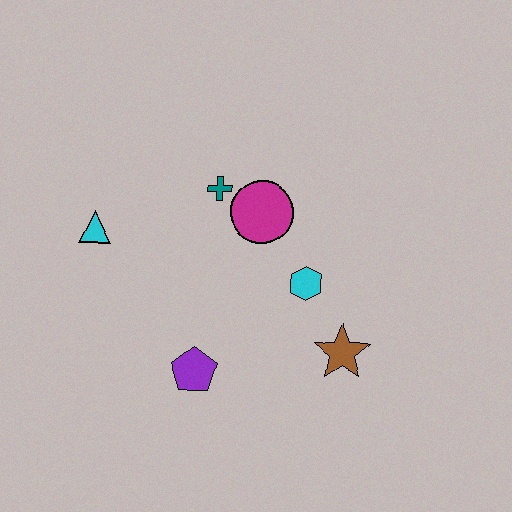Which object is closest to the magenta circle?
The teal cross is closest to the magenta circle.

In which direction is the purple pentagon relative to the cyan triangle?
The purple pentagon is below the cyan triangle.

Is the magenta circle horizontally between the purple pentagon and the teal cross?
No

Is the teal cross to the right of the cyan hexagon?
No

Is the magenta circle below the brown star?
No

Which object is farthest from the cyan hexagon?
The cyan triangle is farthest from the cyan hexagon.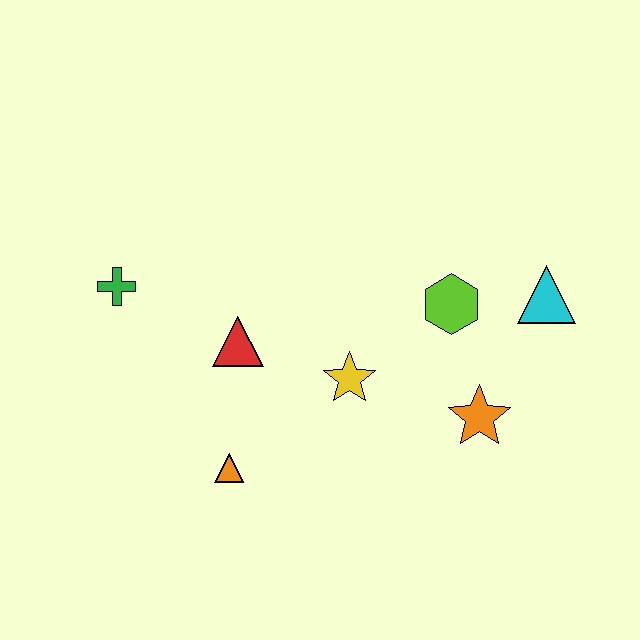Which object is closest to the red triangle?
The yellow star is closest to the red triangle.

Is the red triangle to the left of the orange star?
Yes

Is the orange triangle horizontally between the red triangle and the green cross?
Yes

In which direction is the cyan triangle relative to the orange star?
The cyan triangle is above the orange star.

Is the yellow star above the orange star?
Yes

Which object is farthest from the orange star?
The green cross is farthest from the orange star.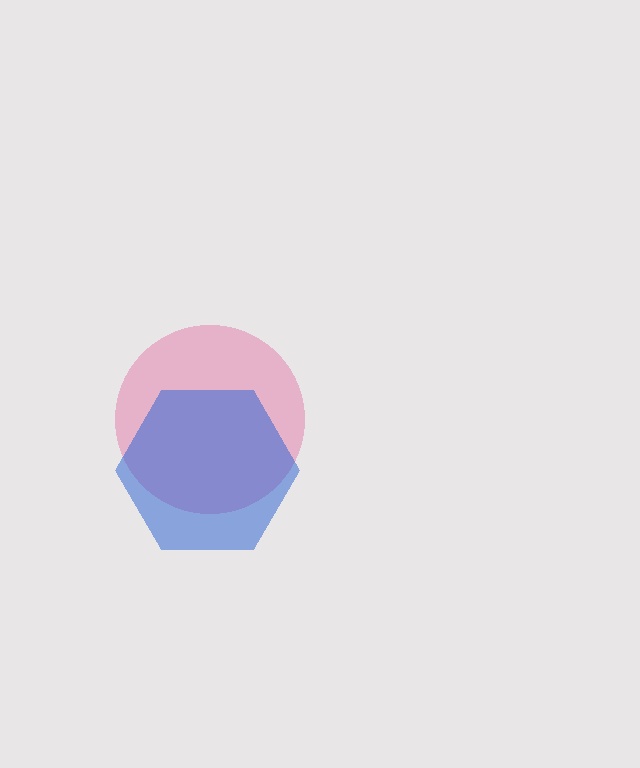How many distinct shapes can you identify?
There are 2 distinct shapes: a pink circle, a blue hexagon.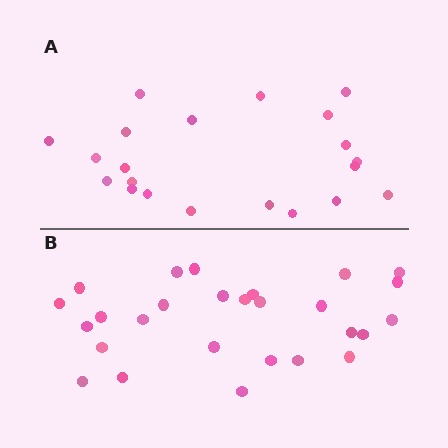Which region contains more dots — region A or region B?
Region B (the bottom region) has more dots.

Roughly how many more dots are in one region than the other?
Region B has about 6 more dots than region A.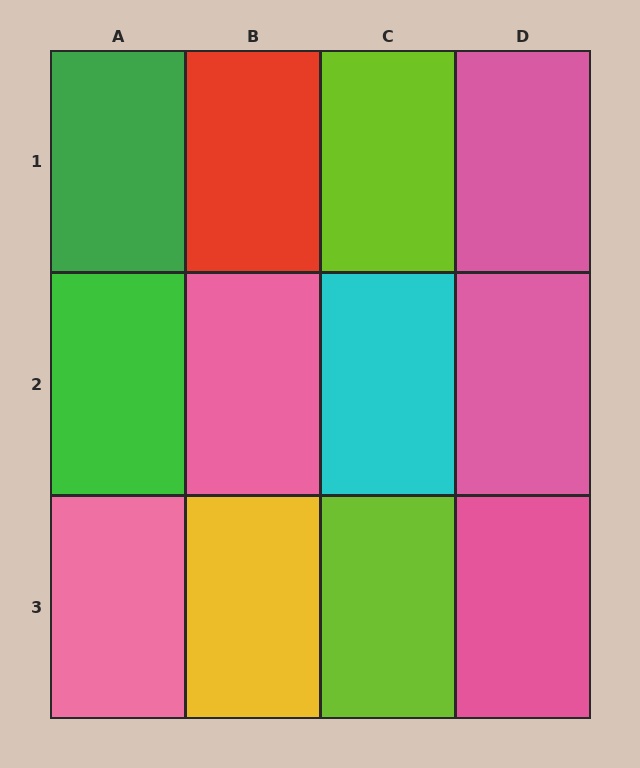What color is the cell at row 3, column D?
Pink.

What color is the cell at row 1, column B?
Red.